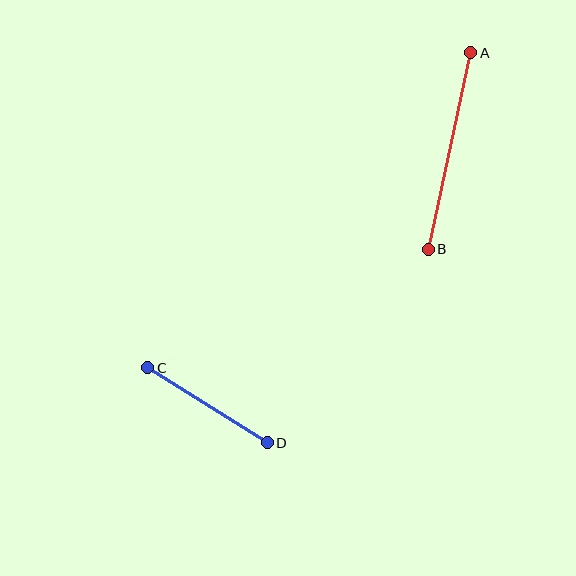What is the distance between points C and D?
The distance is approximately 141 pixels.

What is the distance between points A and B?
The distance is approximately 201 pixels.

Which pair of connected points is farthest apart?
Points A and B are farthest apart.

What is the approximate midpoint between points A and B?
The midpoint is at approximately (450, 151) pixels.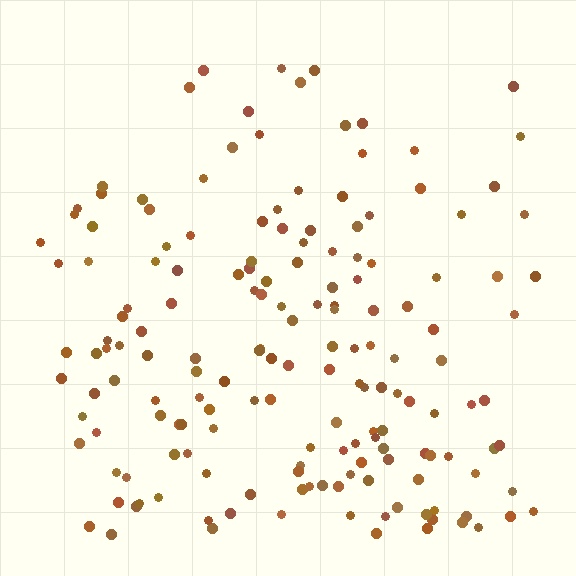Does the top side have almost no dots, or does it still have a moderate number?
Still a moderate number, just noticeably fewer than the bottom.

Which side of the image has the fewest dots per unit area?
The top.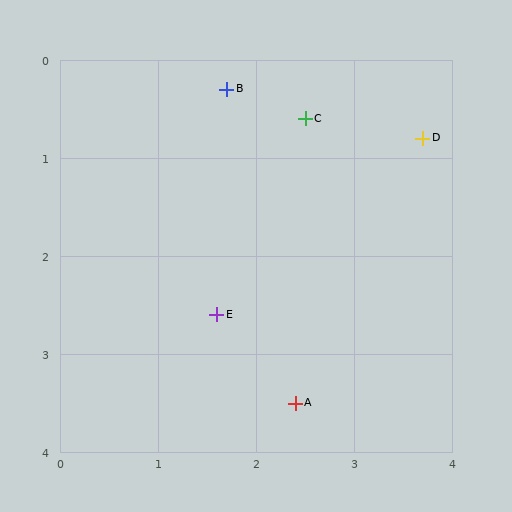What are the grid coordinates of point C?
Point C is at approximately (2.5, 0.6).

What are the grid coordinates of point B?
Point B is at approximately (1.7, 0.3).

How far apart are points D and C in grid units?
Points D and C are about 1.2 grid units apart.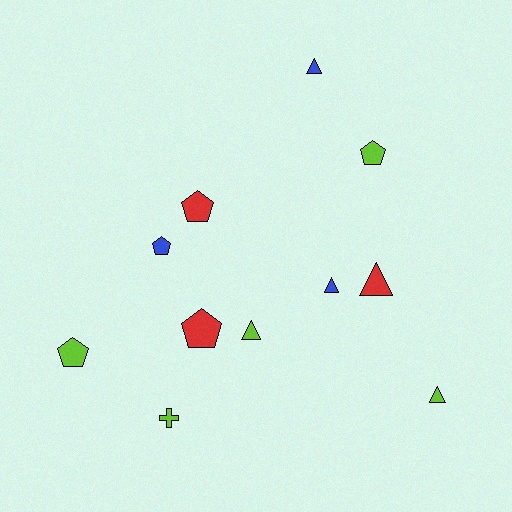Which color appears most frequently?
Lime, with 5 objects.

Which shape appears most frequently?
Pentagon, with 5 objects.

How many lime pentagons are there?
There are 2 lime pentagons.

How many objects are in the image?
There are 11 objects.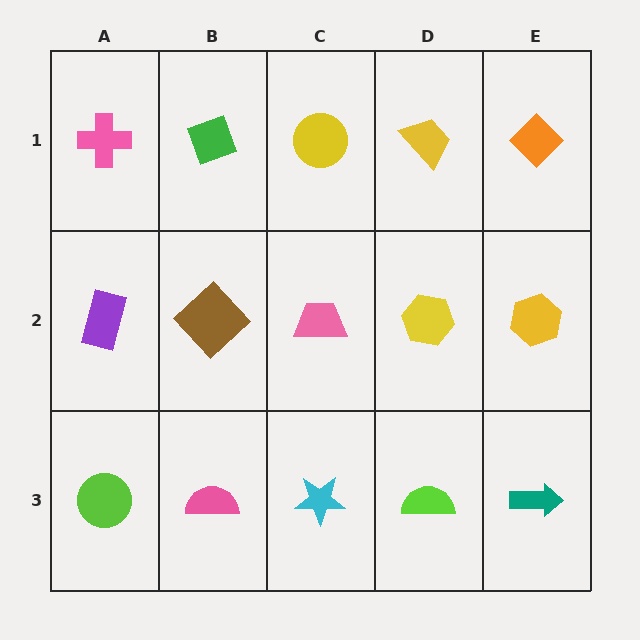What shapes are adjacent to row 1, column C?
A pink trapezoid (row 2, column C), a green diamond (row 1, column B), a yellow trapezoid (row 1, column D).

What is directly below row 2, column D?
A lime semicircle.